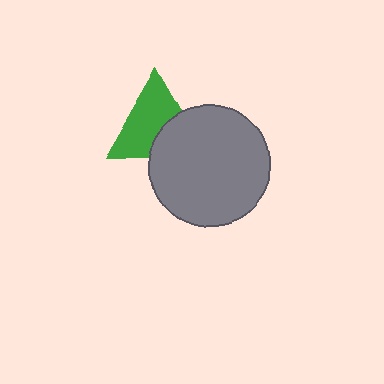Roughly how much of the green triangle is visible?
About half of it is visible (roughly 65%).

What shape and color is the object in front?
The object in front is a gray circle.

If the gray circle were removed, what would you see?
You would see the complete green triangle.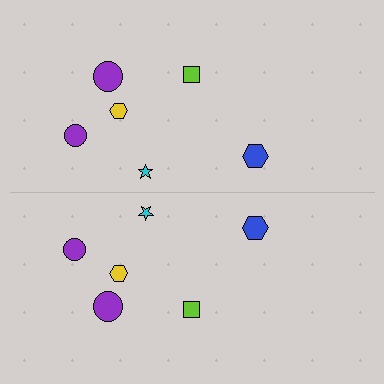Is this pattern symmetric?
Yes, this pattern has bilateral (reflection) symmetry.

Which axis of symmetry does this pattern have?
The pattern has a horizontal axis of symmetry running through the center of the image.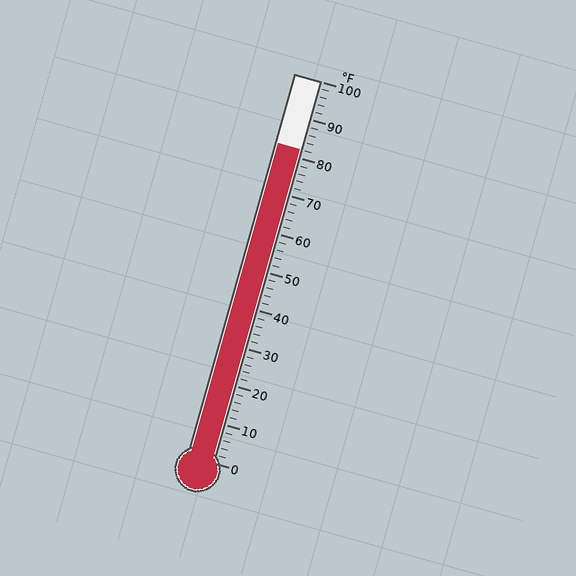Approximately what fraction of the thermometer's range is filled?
The thermometer is filled to approximately 80% of its range.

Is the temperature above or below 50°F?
The temperature is above 50°F.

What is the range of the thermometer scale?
The thermometer scale ranges from 0°F to 100°F.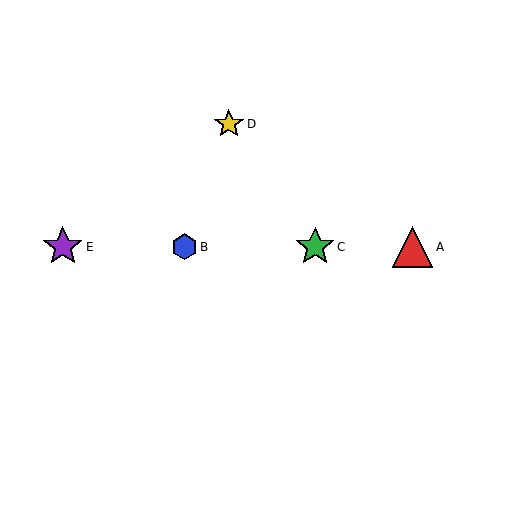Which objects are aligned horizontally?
Objects A, B, C, E are aligned horizontally.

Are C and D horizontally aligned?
No, C is at y≈247 and D is at y≈124.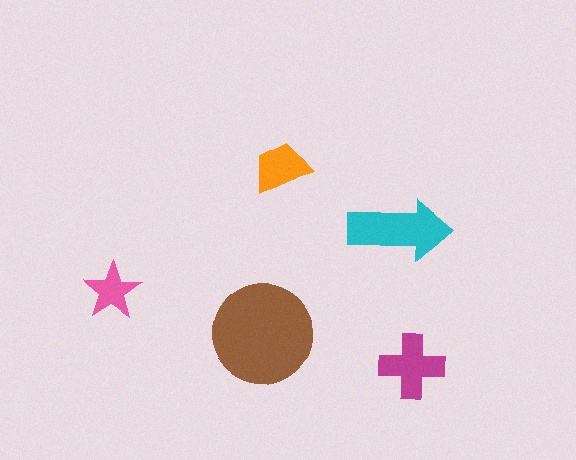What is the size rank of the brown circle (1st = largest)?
1st.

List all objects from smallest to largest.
The pink star, the orange trapezoid, the magenta cross, the cyan arrow, the brown circle.